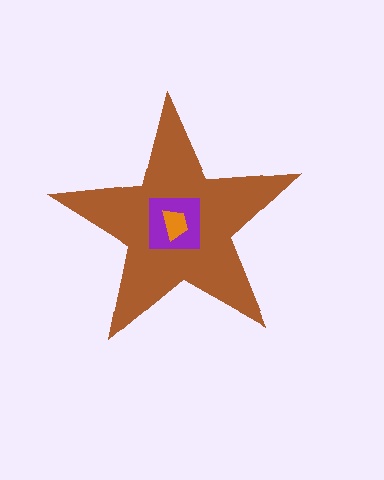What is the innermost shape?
The orange trapezoid.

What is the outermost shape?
The brown star.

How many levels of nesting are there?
3.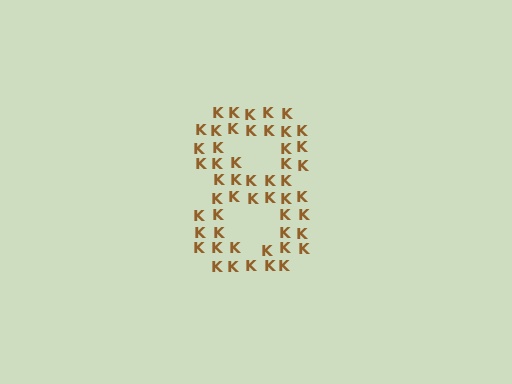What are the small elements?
The small elements are letter K's.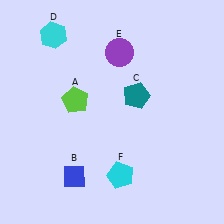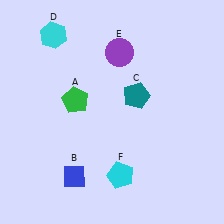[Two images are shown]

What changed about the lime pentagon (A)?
In Image 1, A is lime. In Image 2, it changed to green.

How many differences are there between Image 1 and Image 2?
There is 1 difference between the two images.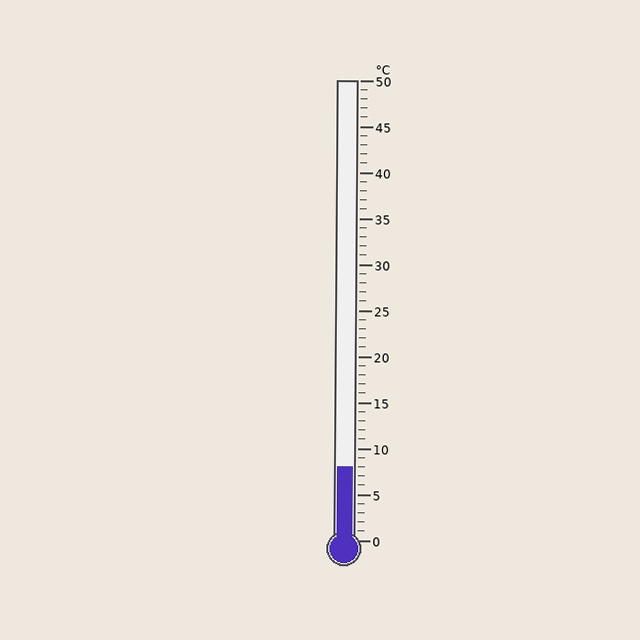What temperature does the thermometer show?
The thermometer shows approximately 8°C.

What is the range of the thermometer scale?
The thermometer scale ranges from 0°C to 50°C.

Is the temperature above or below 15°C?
The temperature is below 15°C.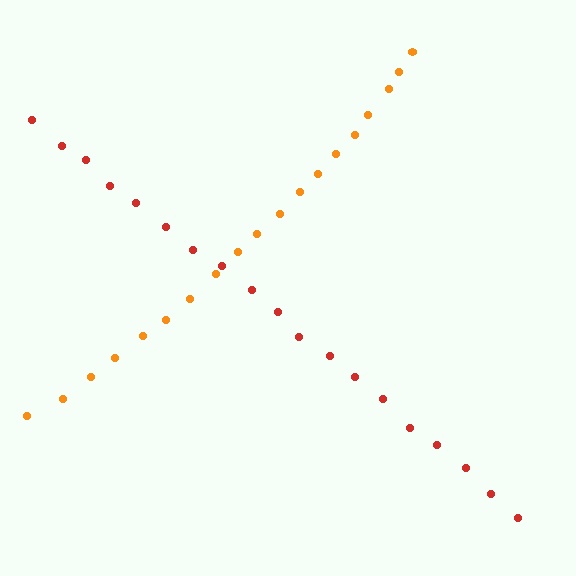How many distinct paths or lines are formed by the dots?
There are 2 distinct paths.